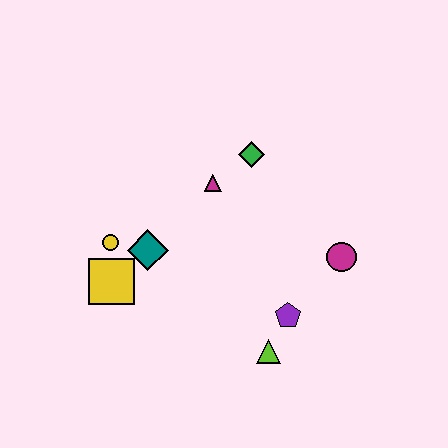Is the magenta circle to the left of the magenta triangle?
No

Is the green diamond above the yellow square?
Yes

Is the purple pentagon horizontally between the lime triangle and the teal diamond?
No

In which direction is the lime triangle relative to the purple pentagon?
The lime triangle is below the purple pentagon.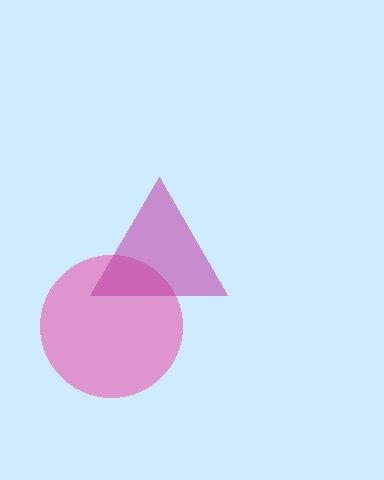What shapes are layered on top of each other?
The layered shapes are: a pink circle, a magenta triangle.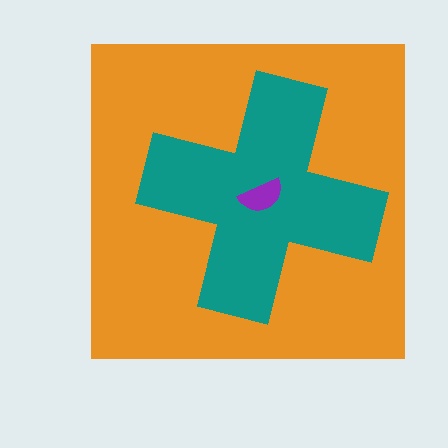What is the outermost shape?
The orange square.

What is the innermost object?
The purple semicircle.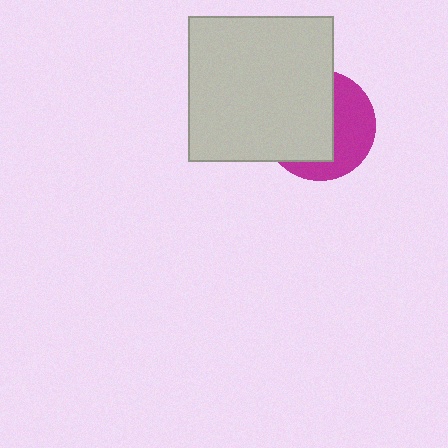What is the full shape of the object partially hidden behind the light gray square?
The partially hidden object is a magenta circle.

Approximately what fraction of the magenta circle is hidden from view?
Roughly 57% of the magenta circle is hidden behind the light gray square.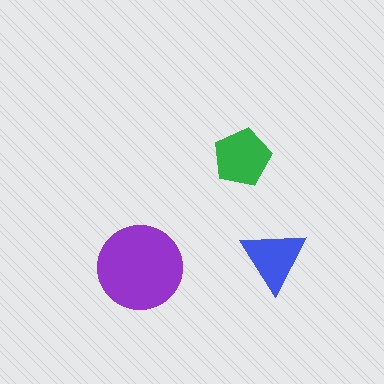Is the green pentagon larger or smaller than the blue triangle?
Larger.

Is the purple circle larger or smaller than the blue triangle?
Larger.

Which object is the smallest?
The blue triangle.